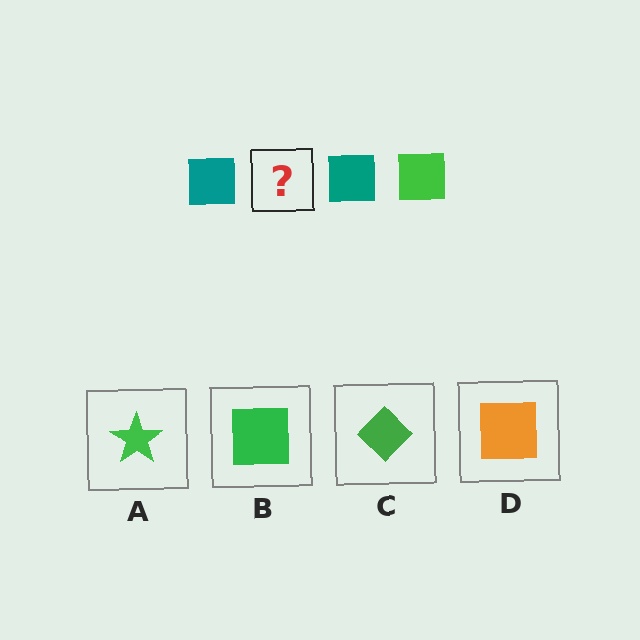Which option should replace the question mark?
Option B.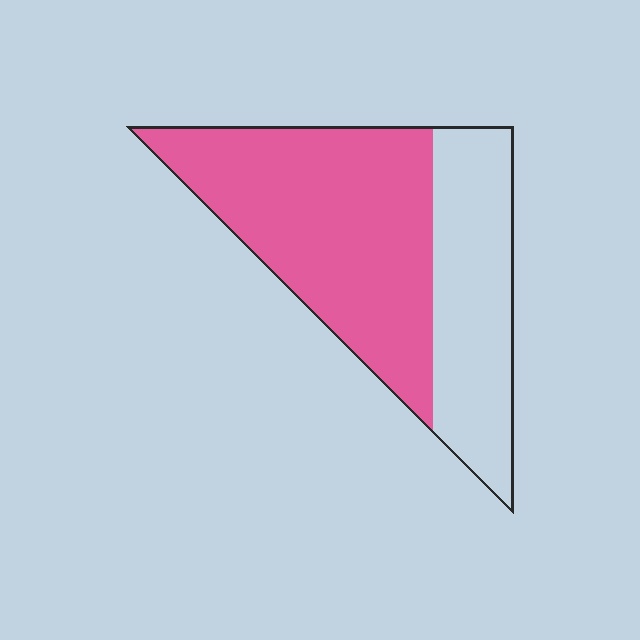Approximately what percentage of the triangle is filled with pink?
Approximately 65%.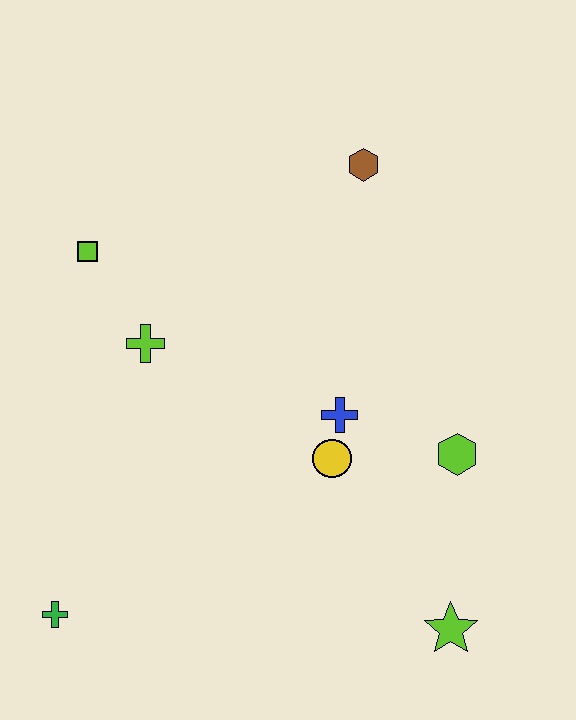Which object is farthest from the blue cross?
The green cross is farthest from the blue cross.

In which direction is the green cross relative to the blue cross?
The green cross is to the left of the blue cross.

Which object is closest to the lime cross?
The lime square is closest to the lime cross.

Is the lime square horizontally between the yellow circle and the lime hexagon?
No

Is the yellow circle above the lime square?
No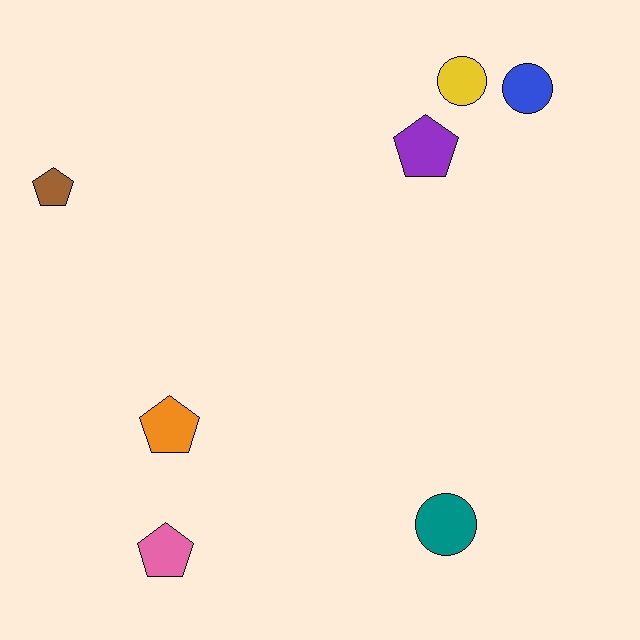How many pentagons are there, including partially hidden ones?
There are 4 pentagons.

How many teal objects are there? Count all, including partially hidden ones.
There is 1 teal object.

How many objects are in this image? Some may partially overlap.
There are 7 objects.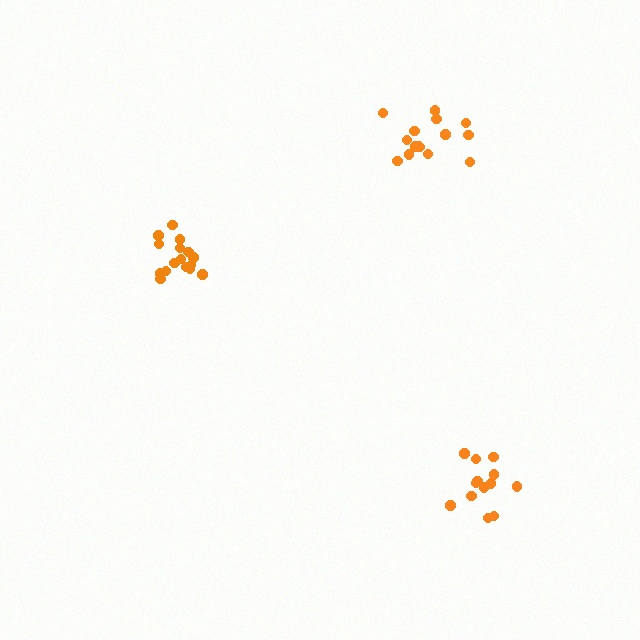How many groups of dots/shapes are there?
There are 3 groups.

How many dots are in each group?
Group 1: 13 dots, Group 2: 16 dots, Group 3: 15 dots (44 total).